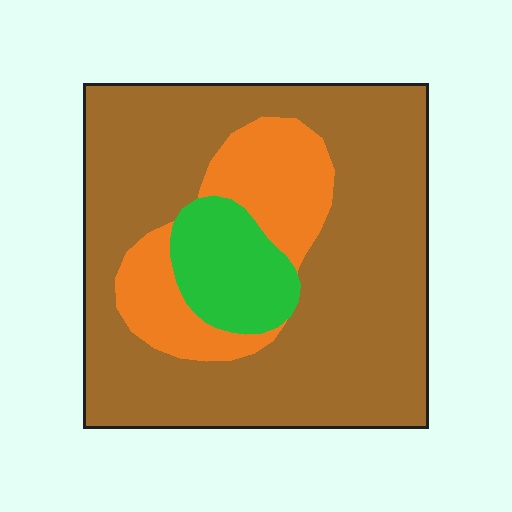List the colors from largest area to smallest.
From largest to smallest: brown, orange, green.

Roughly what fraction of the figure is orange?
Orange covers around 20% of the figure.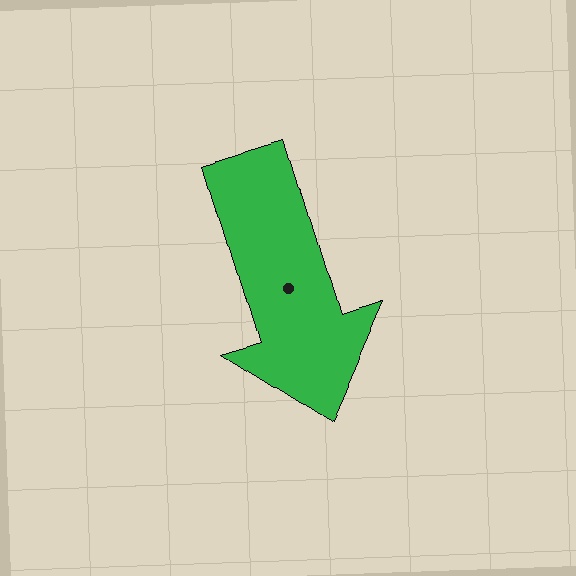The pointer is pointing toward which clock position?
Roughly 5 o'clock.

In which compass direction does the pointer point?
South.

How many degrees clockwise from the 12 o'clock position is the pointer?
Approximately 163 degrees.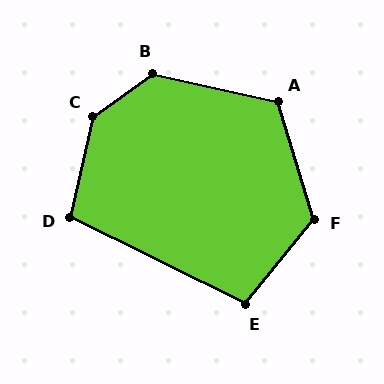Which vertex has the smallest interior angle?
E, at approximately 102 degrees.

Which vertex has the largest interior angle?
C, at approximately 138 degrees.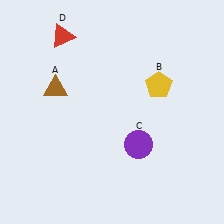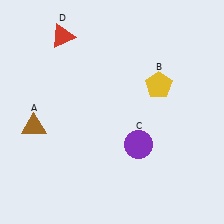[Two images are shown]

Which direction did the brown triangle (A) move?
The brown triangle (A) moved down.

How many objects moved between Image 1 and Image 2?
1 object moved between the two images.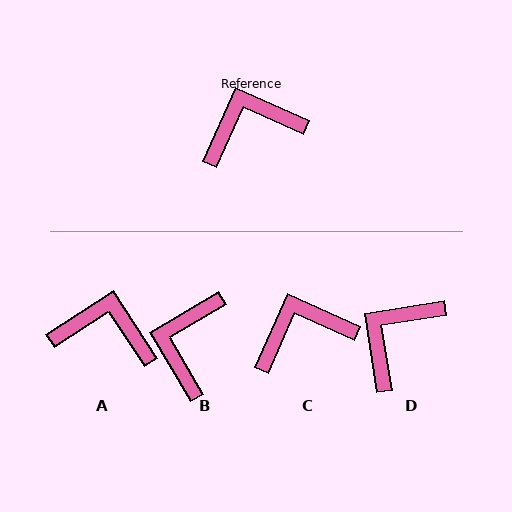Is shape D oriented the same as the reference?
No, it is off by about 33 degrees.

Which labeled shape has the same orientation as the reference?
C.